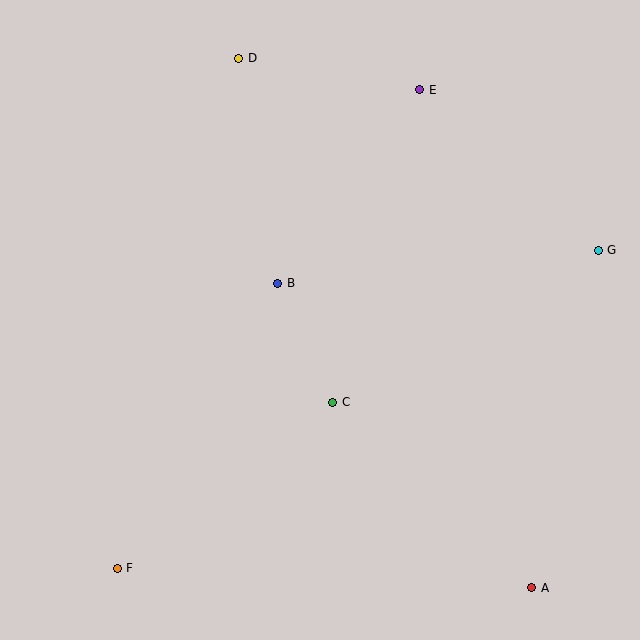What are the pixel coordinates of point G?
Point G is at (598, 250).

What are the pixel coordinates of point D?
Point D is at (239, 58).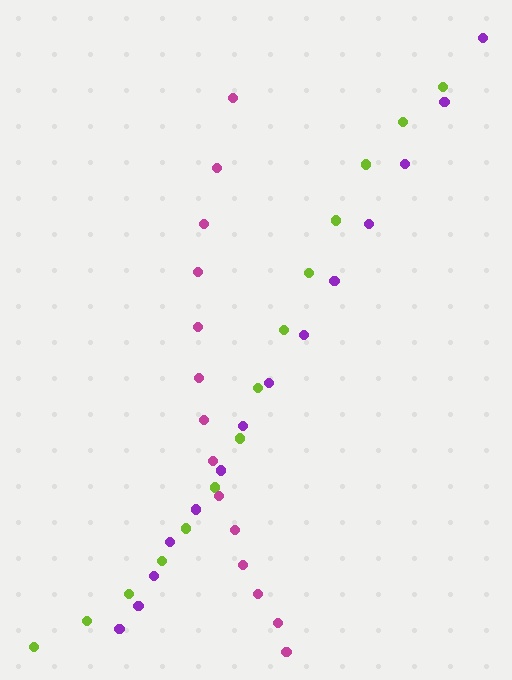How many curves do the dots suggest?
There are 3 distinct paths.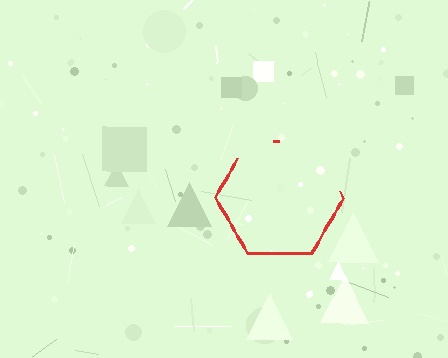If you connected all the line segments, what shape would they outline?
They would outline a hexagon.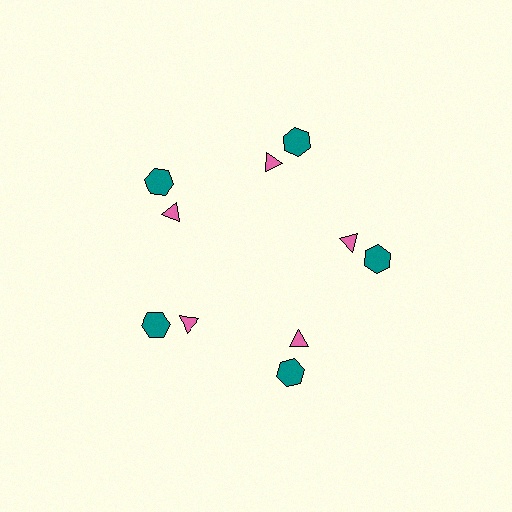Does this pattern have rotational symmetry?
Yes, this pattern has 5-fold rotational symmetry. It looks the same after rotating 72 degrees around the center.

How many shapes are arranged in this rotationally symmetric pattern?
There are 10 shapes, arranged in 5 groups of 2.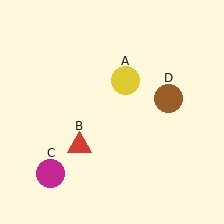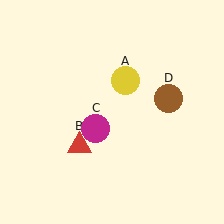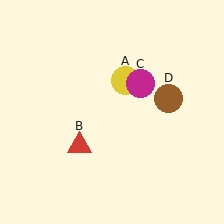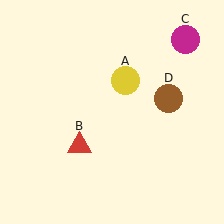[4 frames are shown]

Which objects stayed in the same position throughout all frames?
Yellow circle (object A) and red triangle (object B) and brown circle (object D) remained stationary.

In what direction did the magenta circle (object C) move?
The magenta circle (object C) moved up and to the right.